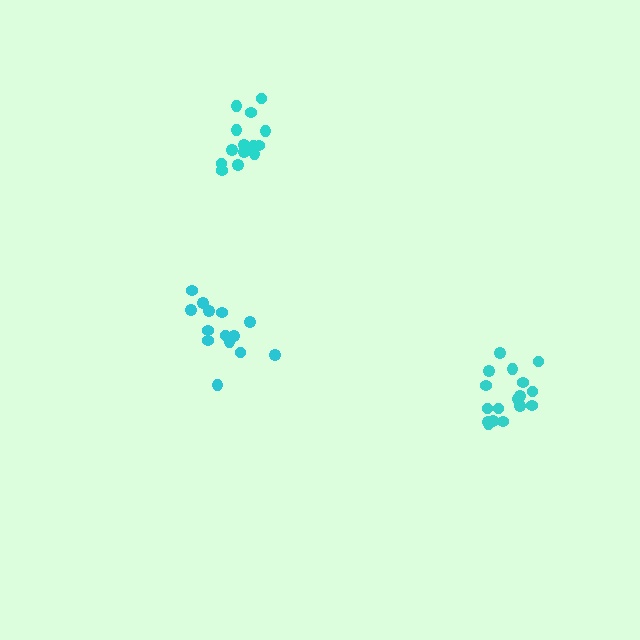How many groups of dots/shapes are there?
There are 3 groups.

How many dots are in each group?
Group 1: 17 dots, Group 2: 14 dots, Group 3: 15 dots (46 total).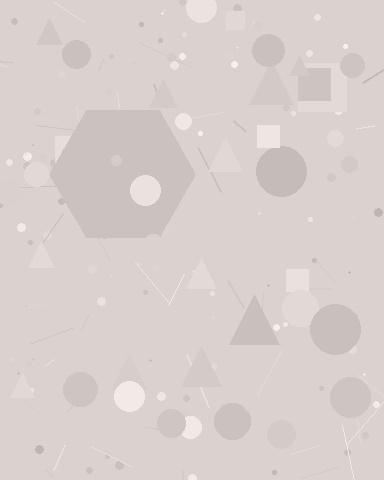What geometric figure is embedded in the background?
A hexagon is embedded in the background.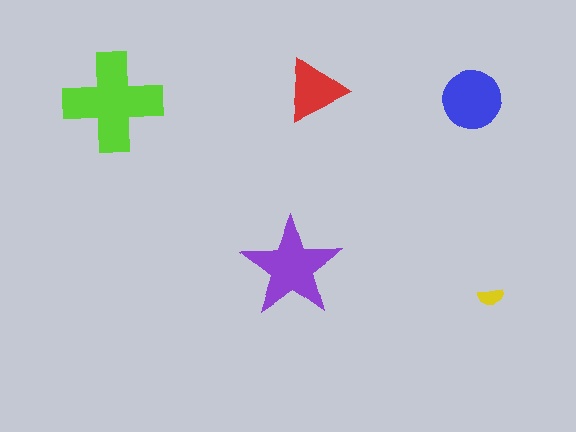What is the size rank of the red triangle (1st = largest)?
4th.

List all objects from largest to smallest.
The lime cross, the purple star, the blue circle, the red triangle, the yellow semicircle.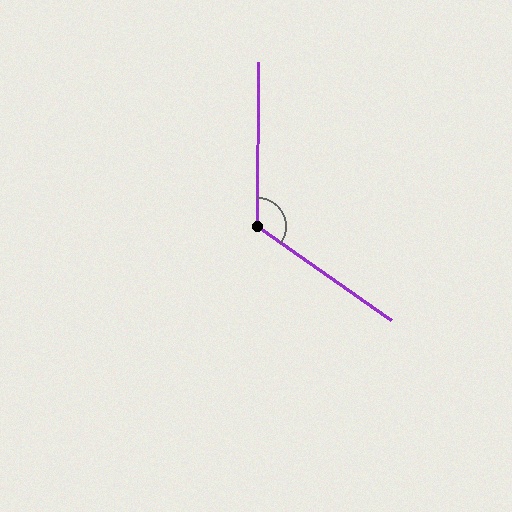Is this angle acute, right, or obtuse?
It is obtuse.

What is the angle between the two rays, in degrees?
Approximately 125 degrees.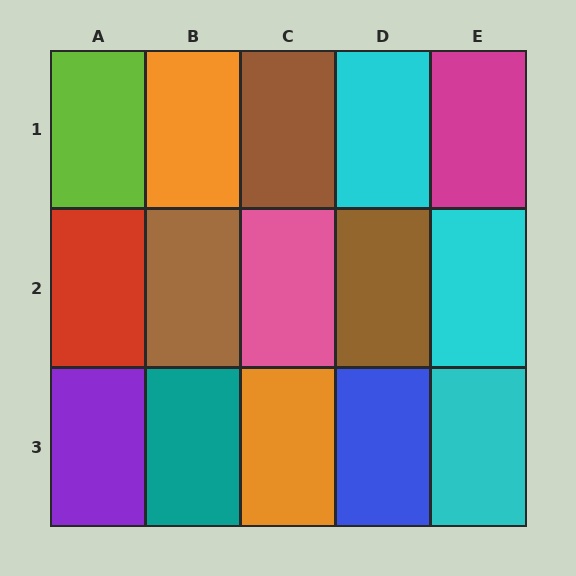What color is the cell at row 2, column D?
Brown.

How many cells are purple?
1 cell is purple.